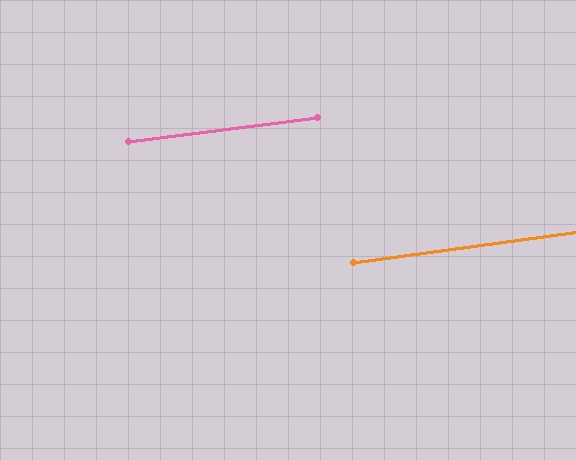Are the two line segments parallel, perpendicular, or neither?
Parallel — their directions differ by only 0.6°.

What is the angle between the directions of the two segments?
Approximately 1 degree.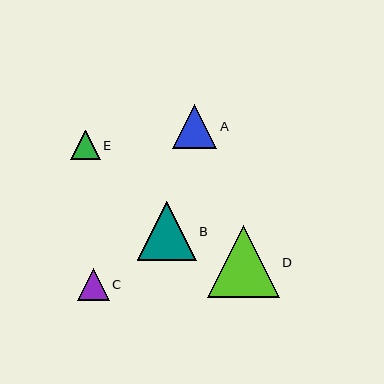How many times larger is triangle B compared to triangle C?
Triangle B is approximately 1.9 times the size of triangle C.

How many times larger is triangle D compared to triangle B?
Triangle D is approximately 1.2 times the size of triangle B.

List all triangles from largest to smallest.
From largest to smallest: D, B, A, C, E.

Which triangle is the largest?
Triangle D is the largest with a size of approximately 72 pixels.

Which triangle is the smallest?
Triangle E is the smallest with a size of approximately 30 pixels.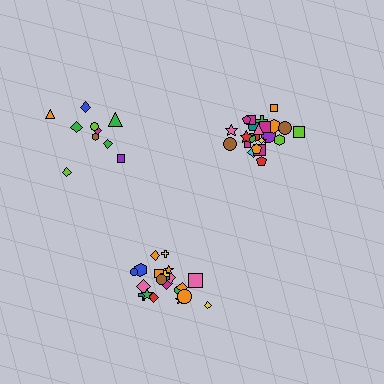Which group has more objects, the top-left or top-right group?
The top-right group.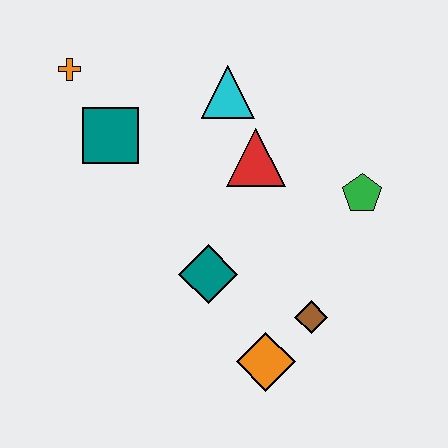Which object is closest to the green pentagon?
The red triangle is closest to the green pentagon.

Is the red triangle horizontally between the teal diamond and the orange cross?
No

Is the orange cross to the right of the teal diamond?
No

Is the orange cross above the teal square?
Yes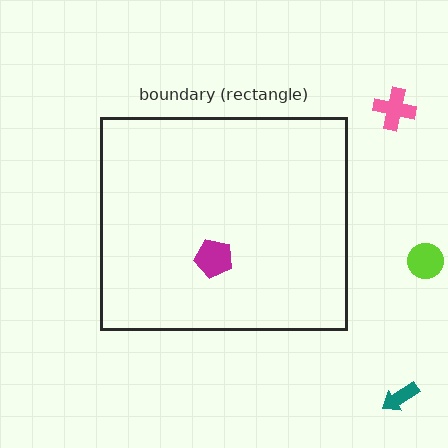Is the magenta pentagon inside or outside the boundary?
Inside.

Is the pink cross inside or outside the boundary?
Outside.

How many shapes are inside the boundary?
1 inside, 3 outside.